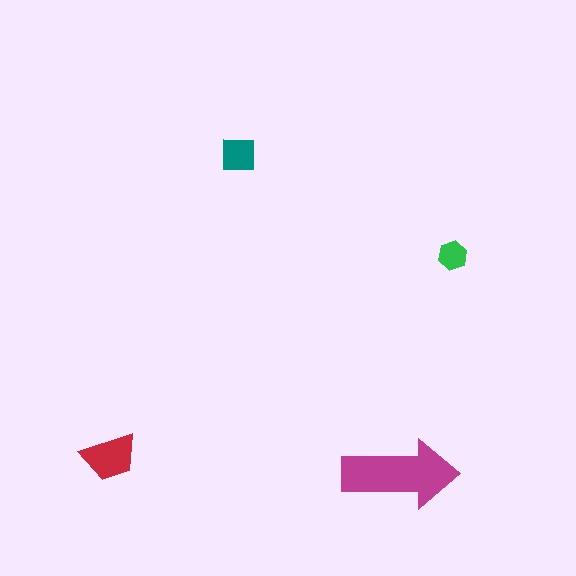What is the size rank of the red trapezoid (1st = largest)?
2nd.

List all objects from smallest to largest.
The green hexagon, the teal square, the red trapezoid, the magenta arrow.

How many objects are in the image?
There are 4 objects in the image.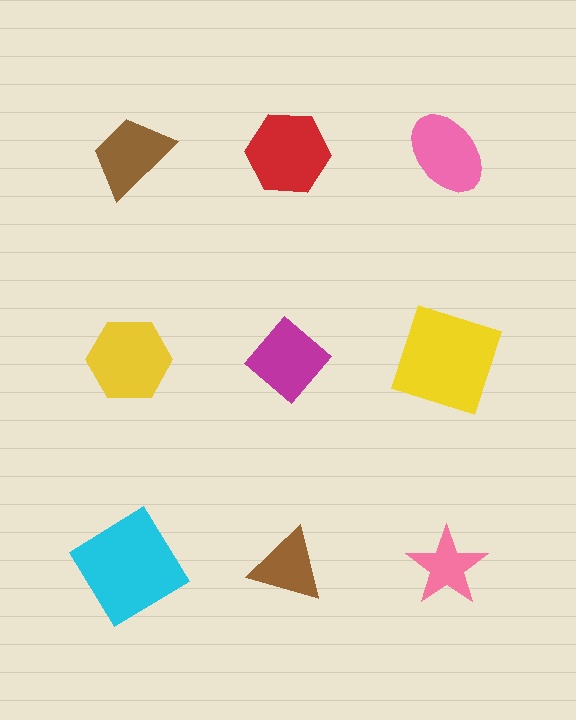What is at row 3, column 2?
A brown triangle.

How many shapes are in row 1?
3 shapes.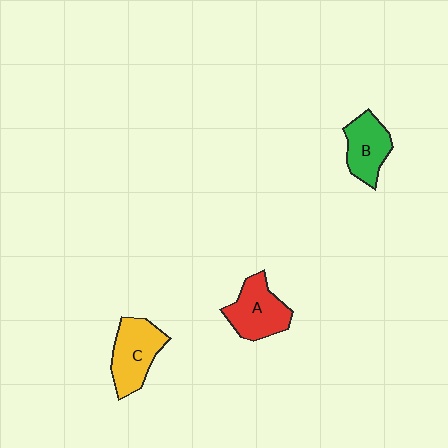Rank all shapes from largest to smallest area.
From largest to smallest: C (yellow), A (red), B (green).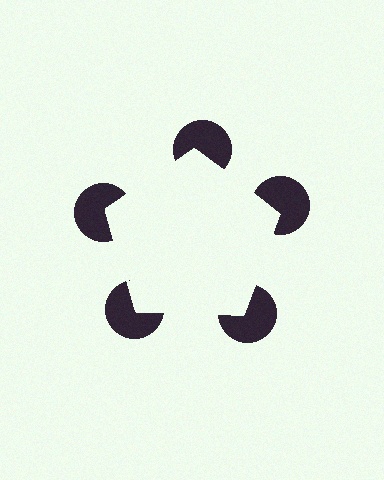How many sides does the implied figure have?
5 sides.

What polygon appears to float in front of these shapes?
An illusory pentagon — its edges are inferred from the aligned wedge cuts in the pac-man discs, not physically drawn.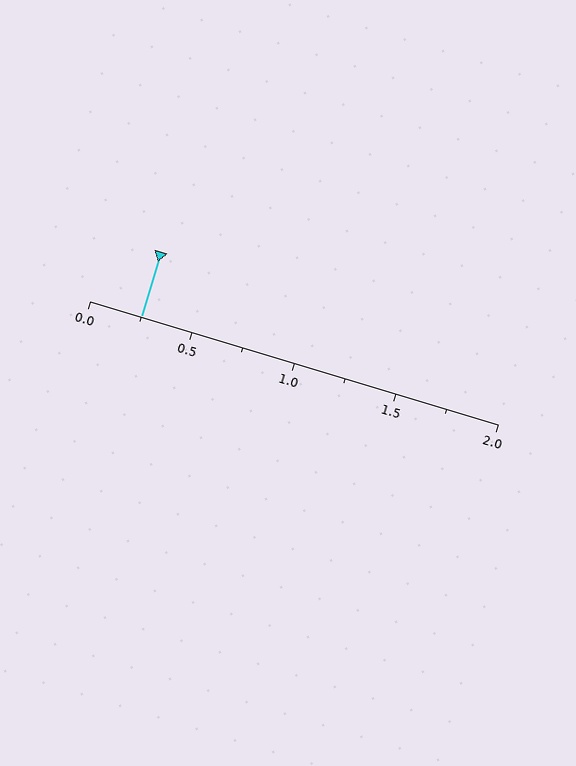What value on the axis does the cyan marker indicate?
The marker indicates approximately 0.25.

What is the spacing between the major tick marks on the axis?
The major ticks are spaced 0.5 apart.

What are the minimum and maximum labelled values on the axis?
The axis runs from 0.0 to 2.0.